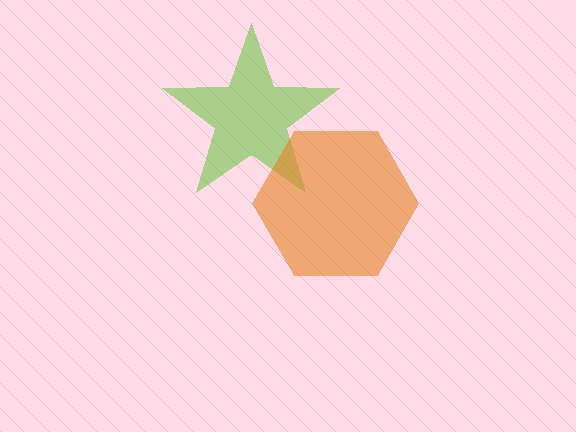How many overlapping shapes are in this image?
There are 2 overlapping shapes in the image.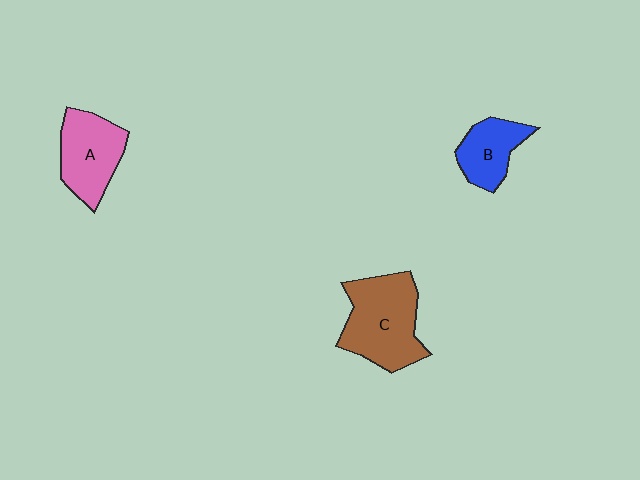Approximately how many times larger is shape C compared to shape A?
Approximately 1.3 times.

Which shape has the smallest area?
Shape B (blue).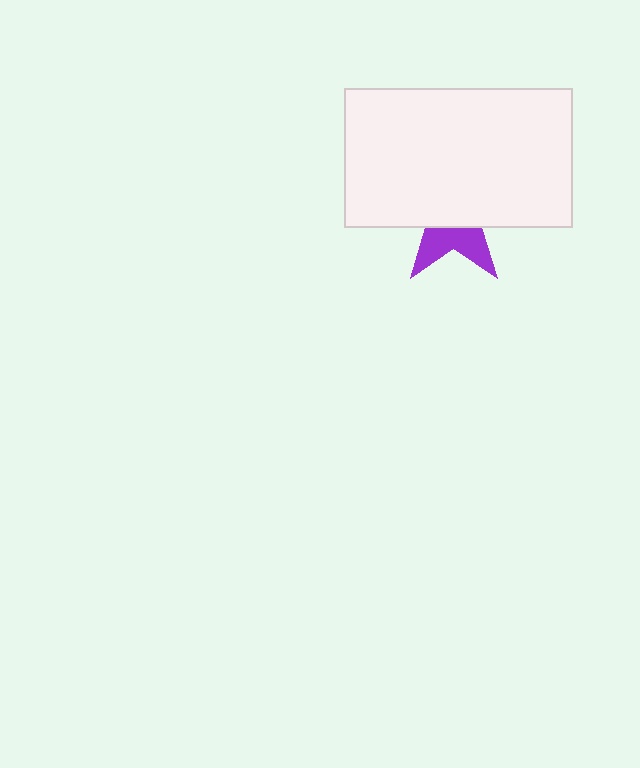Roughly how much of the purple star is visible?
A small part of it is visible (roughly 37%).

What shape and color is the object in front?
The object in front is a white rectangle.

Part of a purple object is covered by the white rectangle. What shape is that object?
It is a star.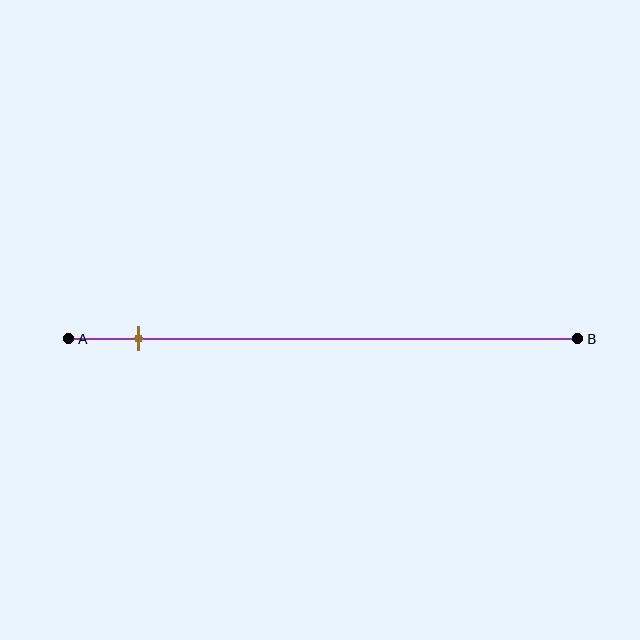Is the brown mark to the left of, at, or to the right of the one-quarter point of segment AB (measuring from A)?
The brown mark is to the left of the one-quarter point of segment AB.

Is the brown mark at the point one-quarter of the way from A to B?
No, the mark is at about 15% from A, not at the 25% one-quarter point.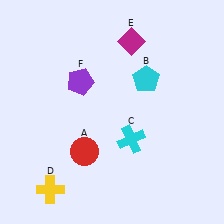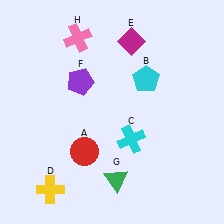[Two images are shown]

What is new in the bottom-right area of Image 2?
A green triangle (G) was added in the bottom-right area of Image 2.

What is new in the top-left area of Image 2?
A pink cross (H) was added in the top-left area of Image 2.